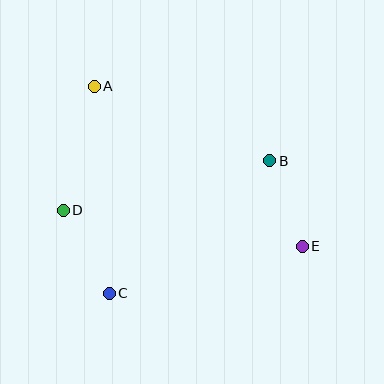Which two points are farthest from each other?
Points A and E are farthest from each other.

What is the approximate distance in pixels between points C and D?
The distance between C and D is approximately 95 pixels.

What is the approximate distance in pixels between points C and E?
The distance between C and E is approximately 199 pixels.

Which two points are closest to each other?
Points B and E are closest to each other.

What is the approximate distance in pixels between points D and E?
The distance between D and E is approximately 242 pixels.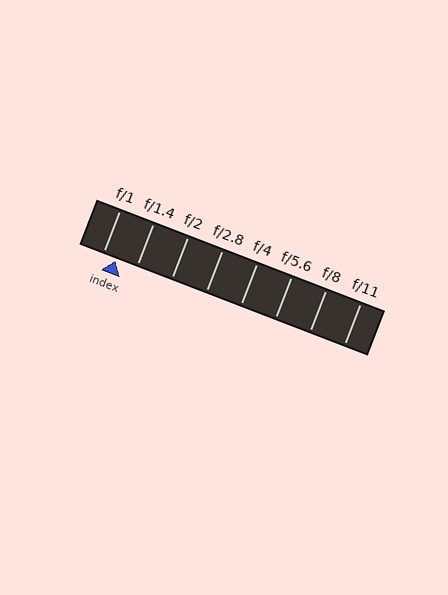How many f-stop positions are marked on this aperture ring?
There are 8 f-stop positions marked.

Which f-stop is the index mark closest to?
The index mark is closest to f/1.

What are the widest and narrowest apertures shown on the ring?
The widest aperture shown is f/1 and the narrowest is f/11.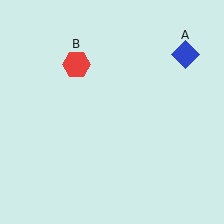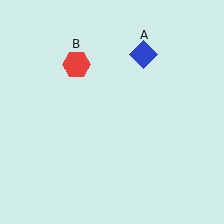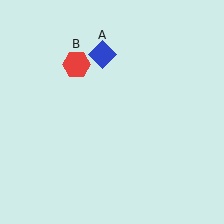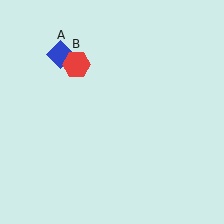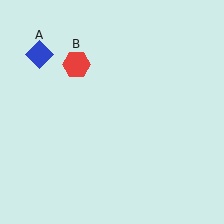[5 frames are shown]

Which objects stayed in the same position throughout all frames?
Red hexagon (object B) remained stationary.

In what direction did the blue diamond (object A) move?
The blue diamond (object A) moved left.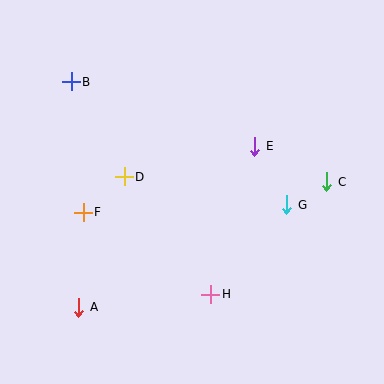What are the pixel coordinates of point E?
Point E is at (255, 146).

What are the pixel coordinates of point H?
Point H is at (211, 294).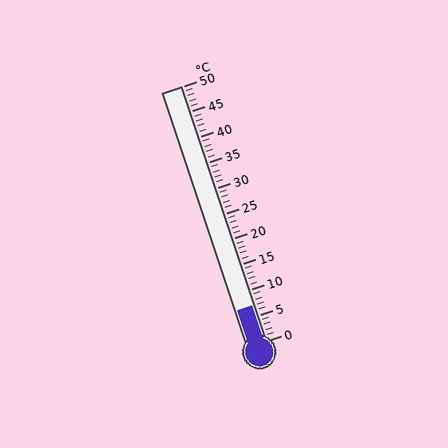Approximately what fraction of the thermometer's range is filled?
The thermometer is filled to approximately 15% of its range.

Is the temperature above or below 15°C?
The temperature is below 15°C.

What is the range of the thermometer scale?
The thermometer scale ranges from 0°C to 50°C.